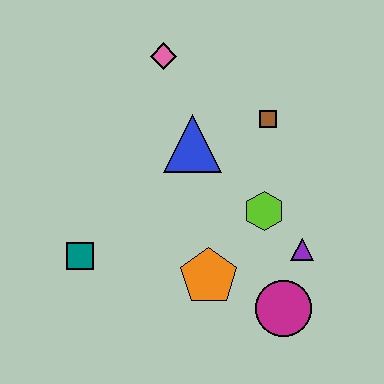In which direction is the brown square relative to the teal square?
The brown square is to the right of the teal square.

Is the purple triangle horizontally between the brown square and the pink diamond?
No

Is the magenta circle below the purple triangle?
Yes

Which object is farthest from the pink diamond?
The magenta circle is farthest from the pink diamond.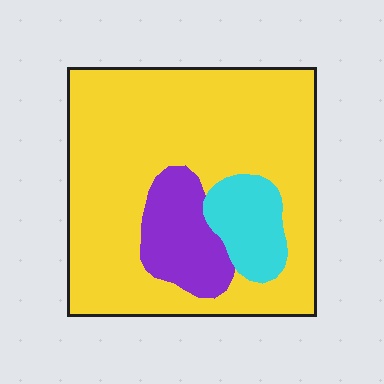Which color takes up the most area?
Yellow, at roughly 75%.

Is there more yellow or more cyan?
Yellow.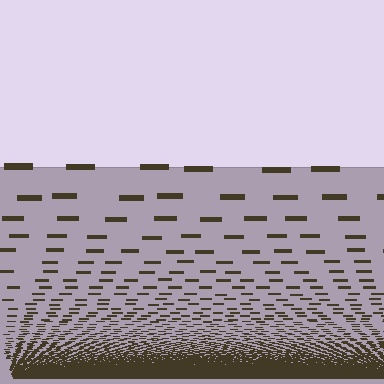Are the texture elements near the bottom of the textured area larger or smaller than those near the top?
Smaller. The gradient is inverted — elements near the bottom are smaller and denser.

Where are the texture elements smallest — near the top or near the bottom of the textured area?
Near the bottom.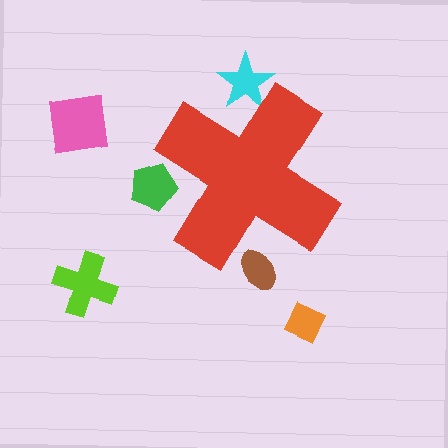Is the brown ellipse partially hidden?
Yes, the brown ellipse is partially hidden behind the red cross.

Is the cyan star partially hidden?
Yes, the cyan star is partially hidden behind the red cross.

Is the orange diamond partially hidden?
No, the orange diamond is fully visible.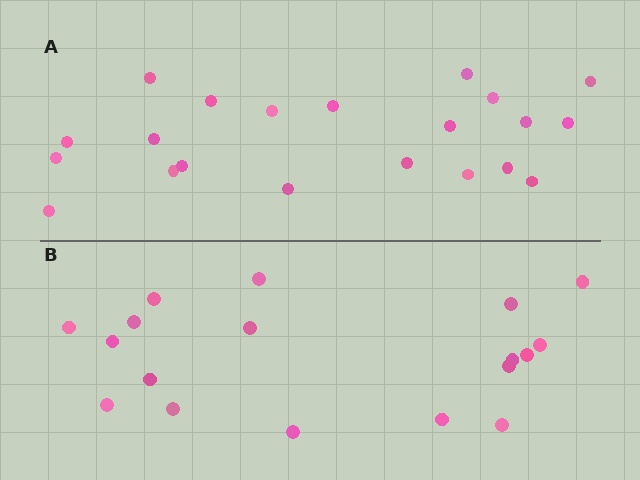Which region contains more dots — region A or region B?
Region A (the top region) has more dots.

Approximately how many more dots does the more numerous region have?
Region A has just a few more — roughly 2 or 3 more dots than region B.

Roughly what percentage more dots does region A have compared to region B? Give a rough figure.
About 15% more.